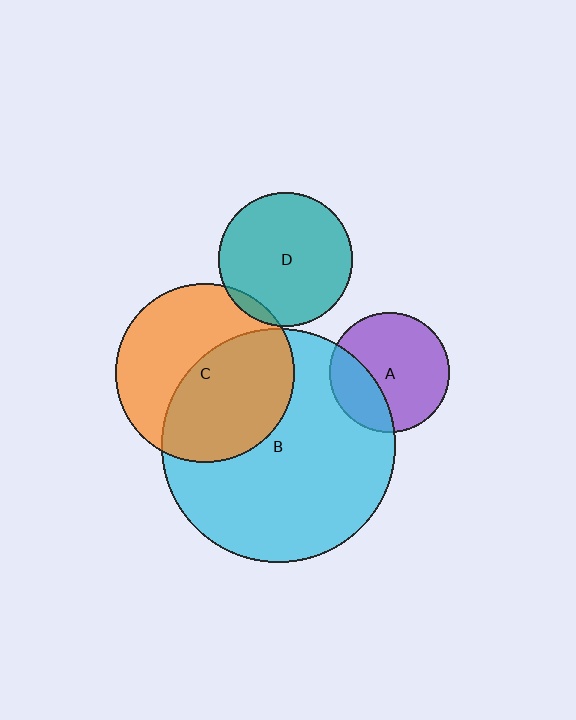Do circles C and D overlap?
Yes.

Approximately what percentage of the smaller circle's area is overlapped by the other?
Approximately 5%.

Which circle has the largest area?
Circle B (cyan).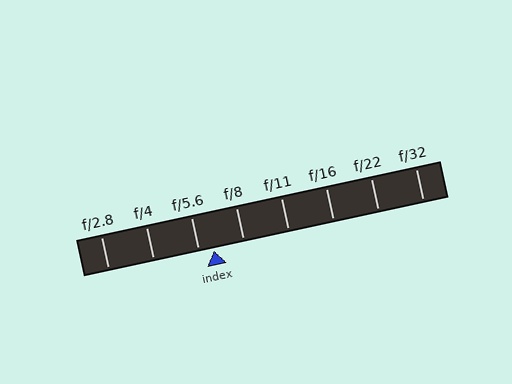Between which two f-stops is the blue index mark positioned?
The index mark is between f/5.6 and f/8.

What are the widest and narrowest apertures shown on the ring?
The widest aperture shown is f/2.8 and the narrowest is f/32.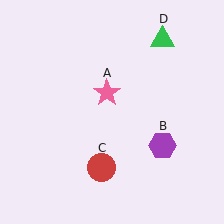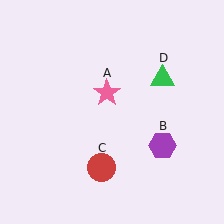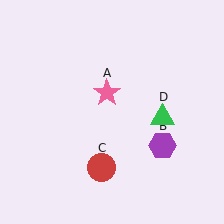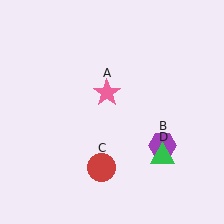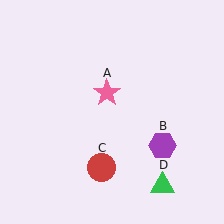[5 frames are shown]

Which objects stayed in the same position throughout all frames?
Pink star (object A) and purple hexagon (object B) and red circle (object C) remained stationary.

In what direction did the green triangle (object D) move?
The green triangle (object D) moved down.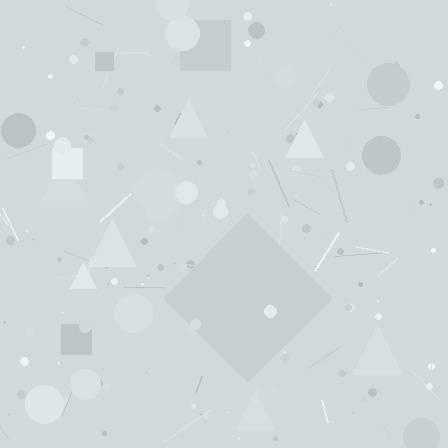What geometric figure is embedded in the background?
A diamond is embedded in the background.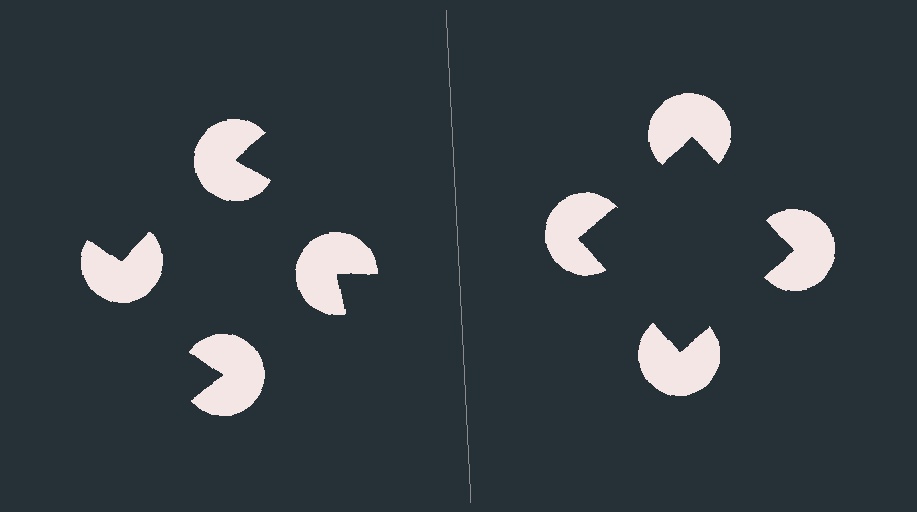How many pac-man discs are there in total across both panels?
8 — 4 on each side.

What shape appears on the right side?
An illusory square.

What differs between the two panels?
The pac-man discs are positioned identically on both sides; only the wedge orientations differ. On the right they align to a square; on the left they are misaligned.